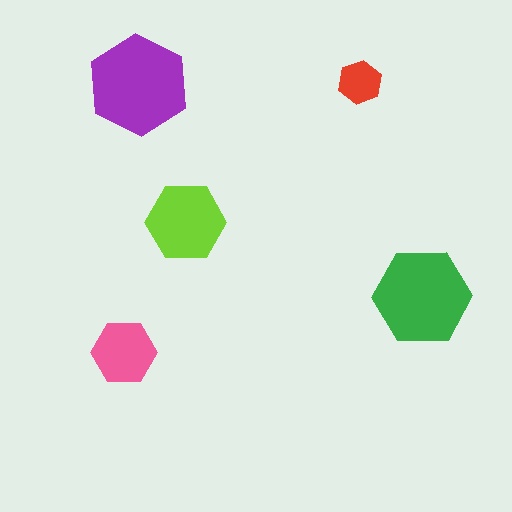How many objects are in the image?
There are 5 objects in the image.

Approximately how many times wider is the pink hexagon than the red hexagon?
About 1.5 times wider.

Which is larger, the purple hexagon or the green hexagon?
The purple one.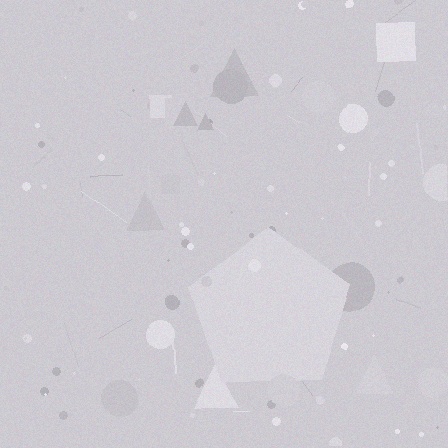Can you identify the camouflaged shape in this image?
The camouflaged shape is a pentagon.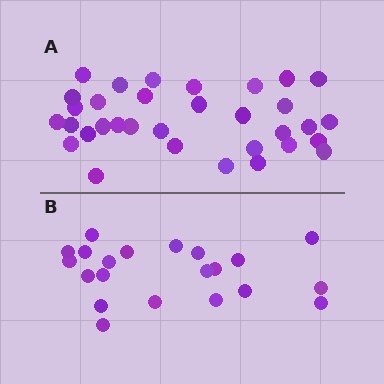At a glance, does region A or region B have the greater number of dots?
Region A (the top region) has more dots.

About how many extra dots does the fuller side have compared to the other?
Region A has roughly 12 or so more dots than region B.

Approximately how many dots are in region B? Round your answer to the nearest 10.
About 20 dots. (The exact count is 21, which rounds to 20.)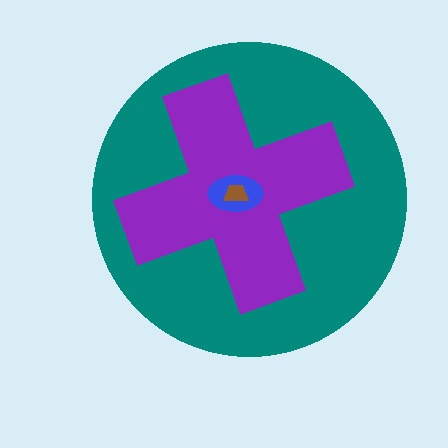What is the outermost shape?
The teal circle.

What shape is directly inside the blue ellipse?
The brown trapezoid.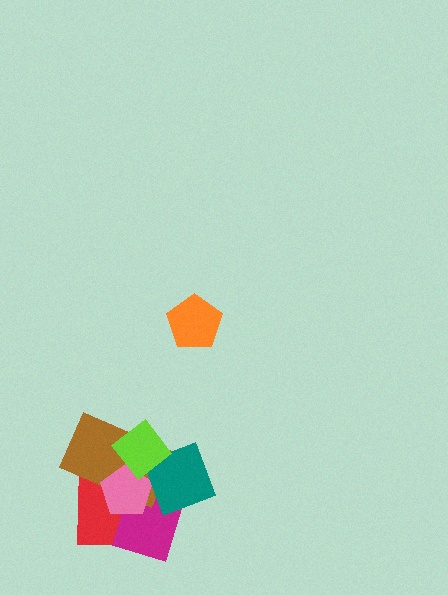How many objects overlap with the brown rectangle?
5 objects overlap with the brown rectangle.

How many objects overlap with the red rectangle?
3 objects overlap with the red rectangle.